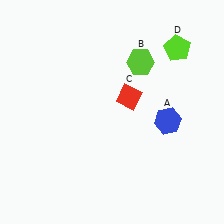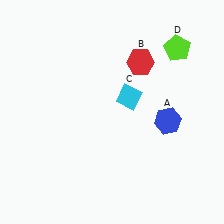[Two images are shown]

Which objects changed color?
B changed from lime to red. C changed from red to cyan.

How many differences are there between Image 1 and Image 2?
There are 2 differences between the two images.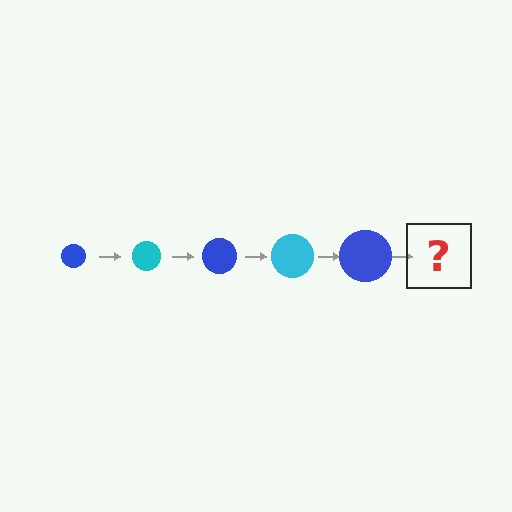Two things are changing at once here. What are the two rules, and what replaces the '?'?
The two rules are that the circle grows larger each step and the color cycles through blue and cyan. The '?' should be a cyan circle, larger than the previous one.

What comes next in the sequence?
The next element should be a cyan circle, larger than the previous one.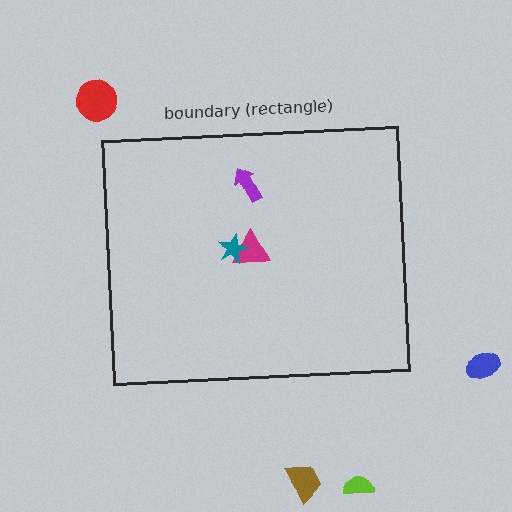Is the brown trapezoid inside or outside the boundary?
Outside.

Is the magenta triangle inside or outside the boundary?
Inside.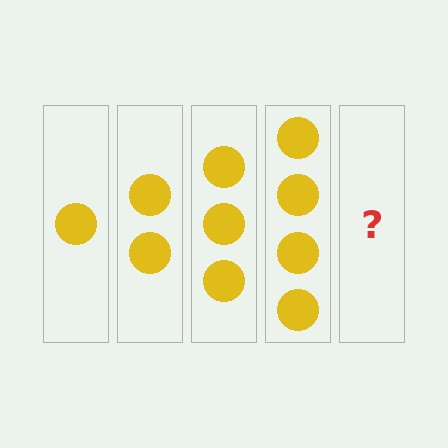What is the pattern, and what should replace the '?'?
The pattern is that each step adds one more circle. The '?' should be 5 circles.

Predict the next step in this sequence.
The next step is 5 circles.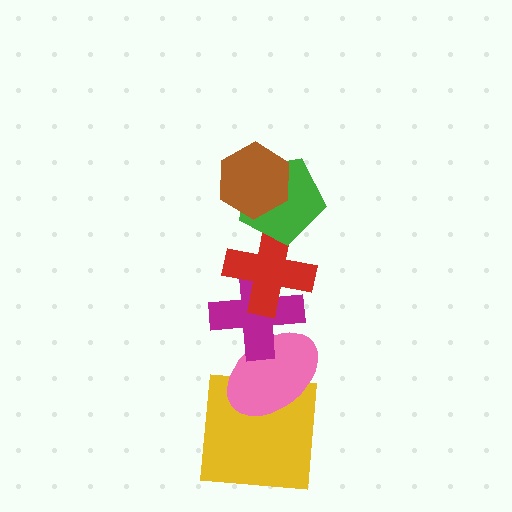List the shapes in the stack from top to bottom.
From top to bottom: the brown hexagon, the green pentagon, the red cross, the magenta cross, the pink ellipse, the yellow square.